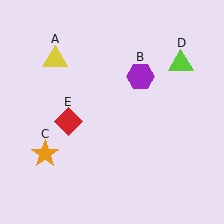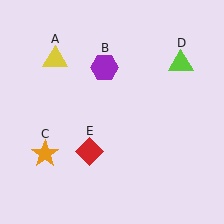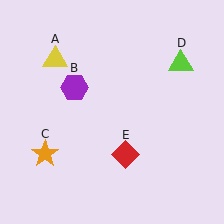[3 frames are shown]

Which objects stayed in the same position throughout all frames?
Yellow triangle (object A) and orange star (object C) and lime triangle (object D) remained stationary.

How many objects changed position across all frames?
2 objects changed position: purple hexagon (object B), red diamond (object E).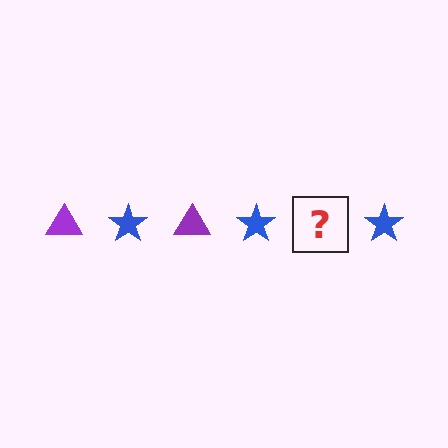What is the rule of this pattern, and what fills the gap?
The rule is that the pattern alternates between purple triangle and blue star. The gap should be filled with a purple triangle.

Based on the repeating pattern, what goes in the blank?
The blank should be a purple triangle.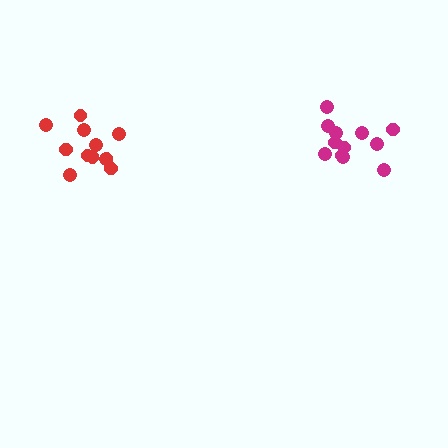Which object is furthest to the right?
The magenta cluster is rightmost.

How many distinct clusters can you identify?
There are 2 distinct clusters.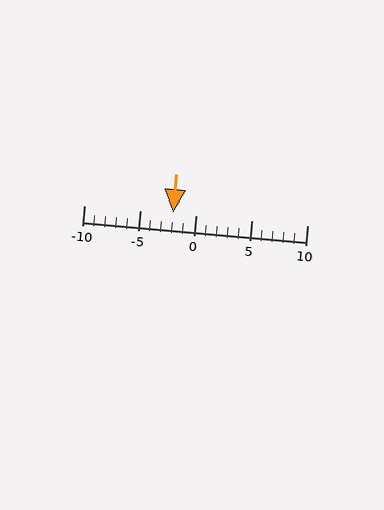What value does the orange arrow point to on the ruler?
The orange arrow points to approximately -2.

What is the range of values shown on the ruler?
The ruler shows values from -10 to 10.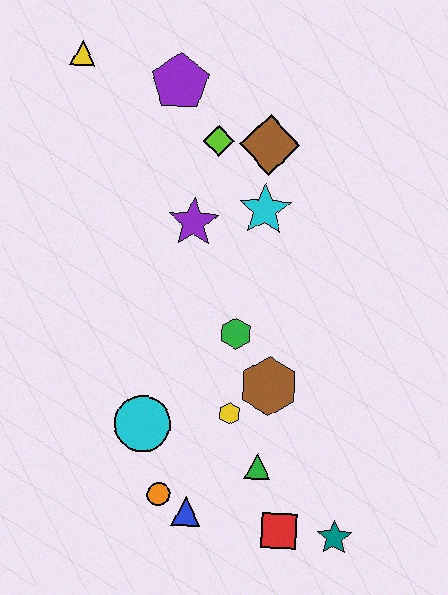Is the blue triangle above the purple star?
No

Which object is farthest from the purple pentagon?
The teal star is farthest from the purple pentagon.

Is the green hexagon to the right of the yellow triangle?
Yes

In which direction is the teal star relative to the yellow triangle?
The teal star is below the yellow triangle.